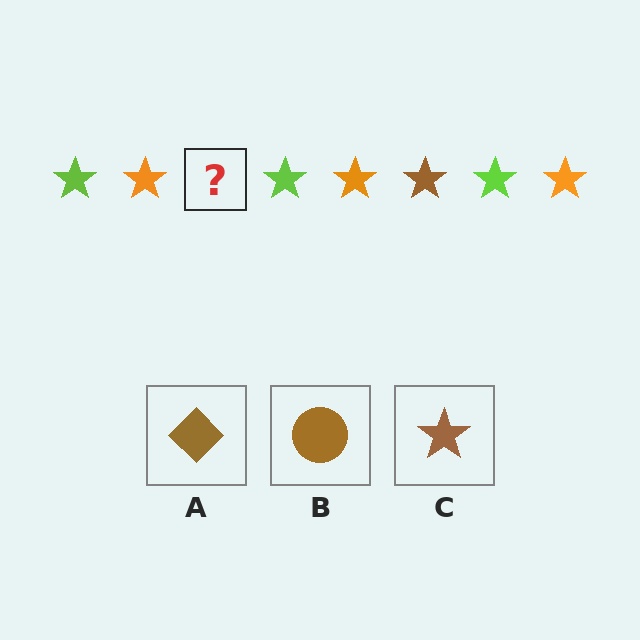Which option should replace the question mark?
Option C.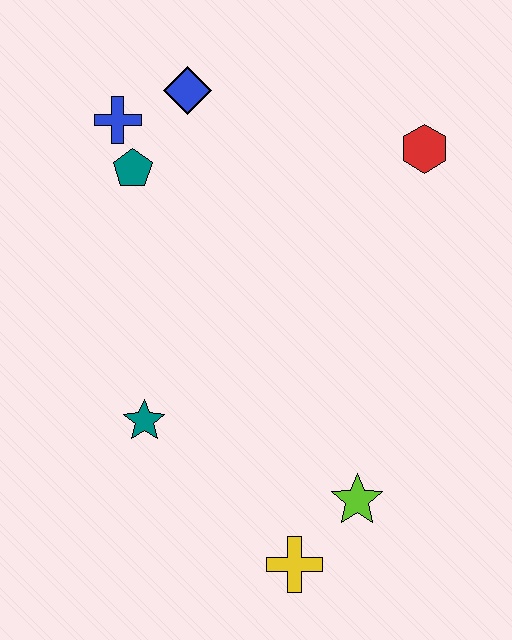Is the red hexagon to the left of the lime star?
No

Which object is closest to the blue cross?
The teal pentagon is closest to the blue cross.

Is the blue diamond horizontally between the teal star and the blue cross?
No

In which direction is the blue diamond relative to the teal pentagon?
The blue diamond is above the teal pentagon.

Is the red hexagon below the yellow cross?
No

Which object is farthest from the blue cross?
The yellow cross is farthest from the blue cross.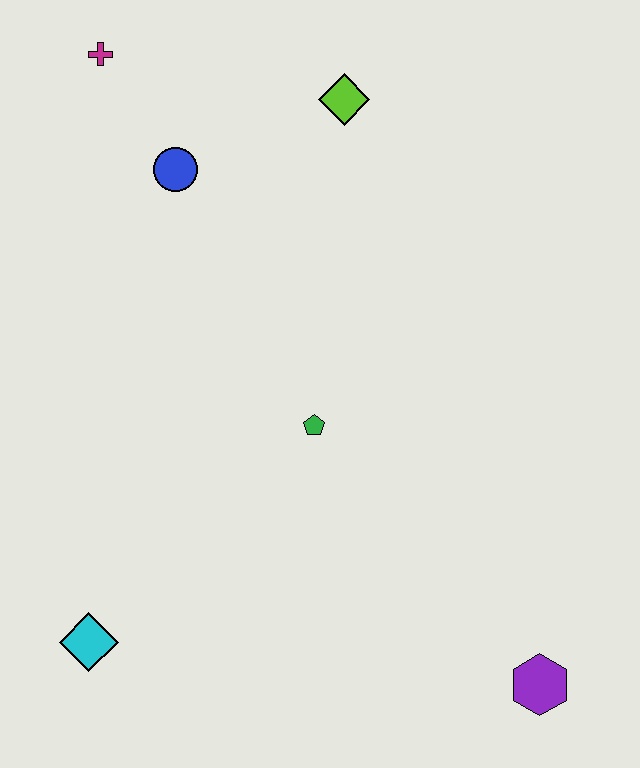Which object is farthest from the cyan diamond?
The lime diamond is farthest from the cyan diamond.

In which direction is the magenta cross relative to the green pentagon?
The magenta cross is above the green pentagon.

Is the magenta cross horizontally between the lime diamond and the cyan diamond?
Yes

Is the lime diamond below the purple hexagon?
No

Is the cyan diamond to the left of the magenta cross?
Yes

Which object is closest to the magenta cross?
The blue circle is closest to the magenta cross.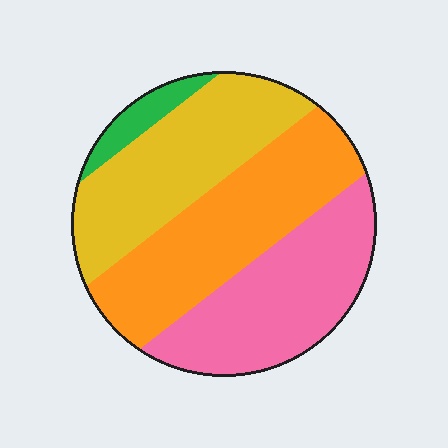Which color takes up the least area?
Green, at roughly 5%.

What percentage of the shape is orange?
Orange takes up about one third (1/3) of the shape.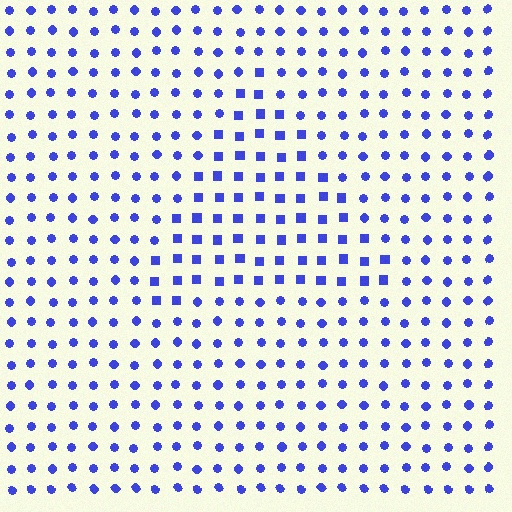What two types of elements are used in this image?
The image uses squares inside the triangle region and circles outside it.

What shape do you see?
I see a triangle.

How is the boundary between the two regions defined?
The boundary is defined by a change in element shape: squares inside vs. circles outside. All elements share the same color and spacing.